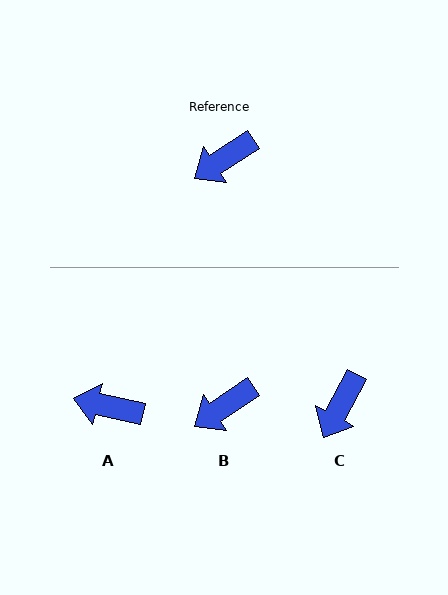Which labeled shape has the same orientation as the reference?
B.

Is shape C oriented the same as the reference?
No, it is off by about 28 degrees.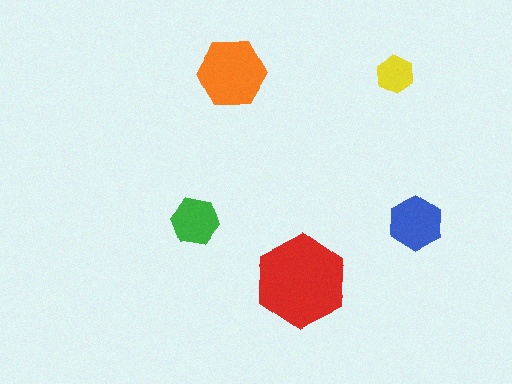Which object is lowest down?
The red hexagon is bottommost.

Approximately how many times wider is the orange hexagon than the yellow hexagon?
About 2 times wider.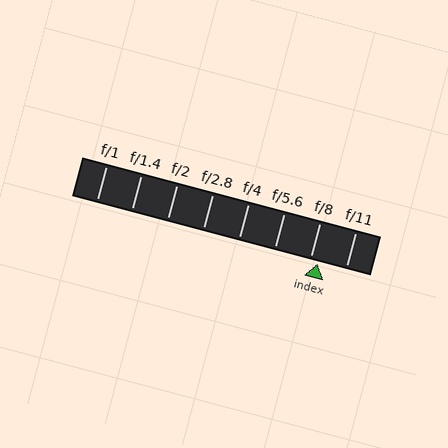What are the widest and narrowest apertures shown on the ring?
The widest aperture shown is f/1 and the narrowest is f/11.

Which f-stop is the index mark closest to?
The index mark is closest to f/8.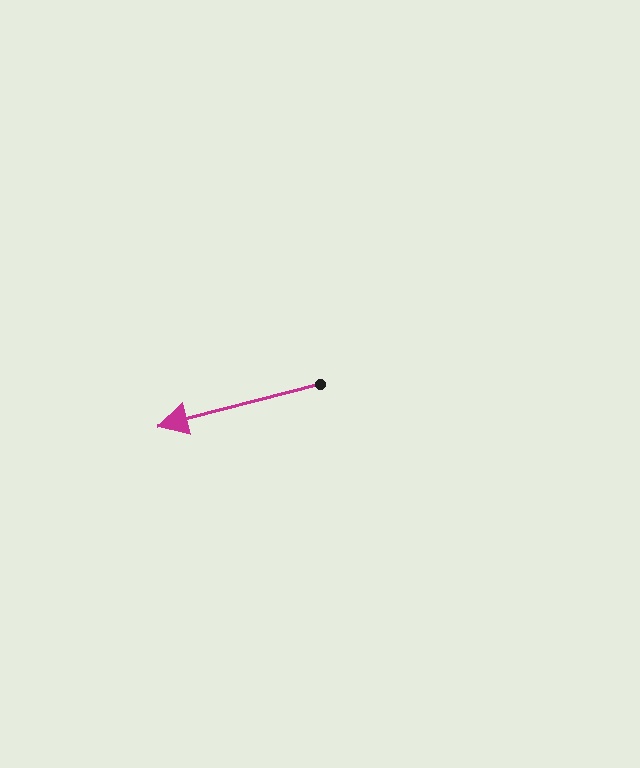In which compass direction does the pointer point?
West.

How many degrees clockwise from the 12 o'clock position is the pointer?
Approximately 255 degrees.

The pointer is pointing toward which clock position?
Roughly 9 o'clock.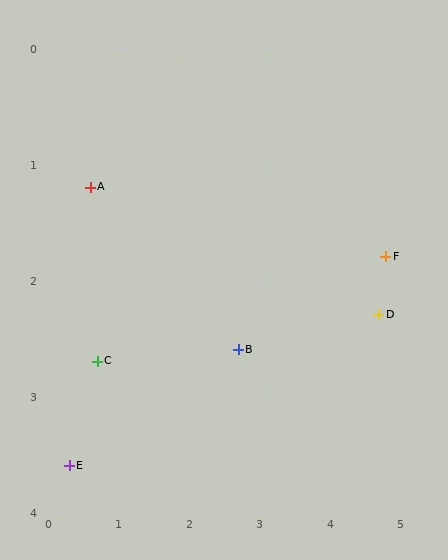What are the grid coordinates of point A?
Point A is at approximately (0.6, 1.2).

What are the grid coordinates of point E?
Point E is at approximately (0.3, 3.6).